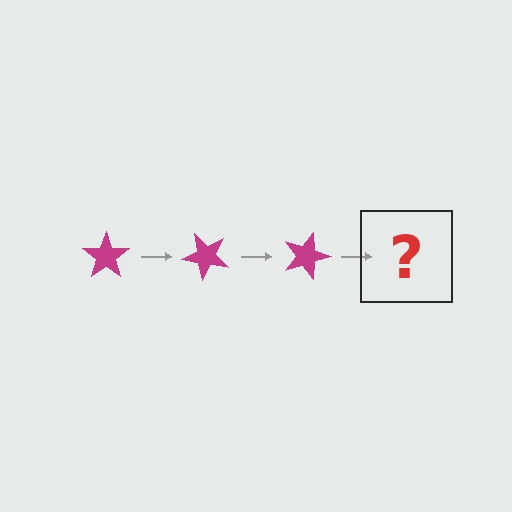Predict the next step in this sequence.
The next step is a magenta star rotated 135 degrees.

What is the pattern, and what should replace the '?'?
The pattern is that the star rotates 45 degrees each step. The '?' should be a magenta star rotated 135 degrees.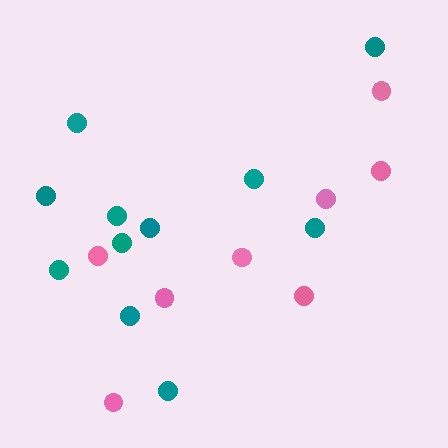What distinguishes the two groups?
There are 2 groups: one group of teal circles (11) and one group of pink circles (8).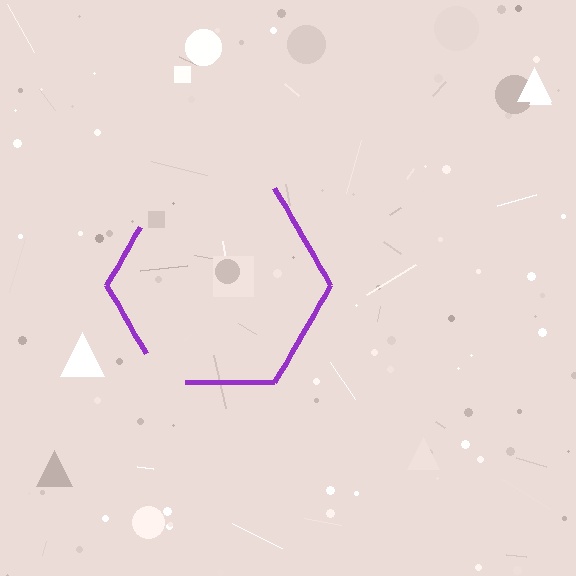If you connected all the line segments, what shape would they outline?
They would outline a hexagon.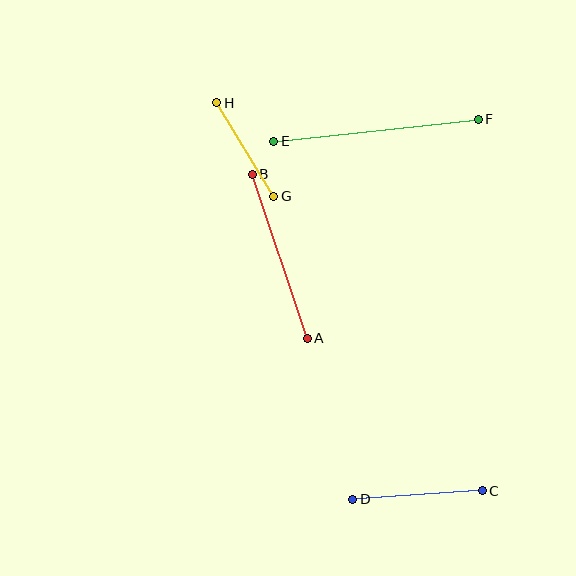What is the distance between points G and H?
The distance is approximately 109 pixels.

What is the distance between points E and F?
The distance is approximately 206 pixels.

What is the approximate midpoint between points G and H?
The midpoint is at approximately (245, 149) pixels.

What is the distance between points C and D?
The distance is approximately 130 pixels.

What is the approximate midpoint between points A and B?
The midpoint is at approximately (280, 256) pixels.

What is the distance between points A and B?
The distance is approximately 173 pixels.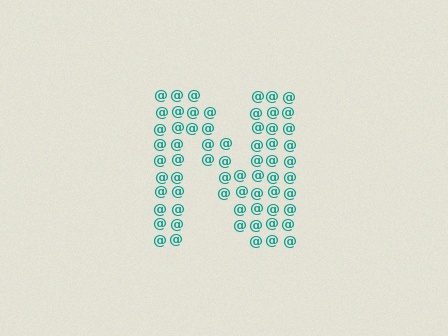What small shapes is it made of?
It is made of small at signs.